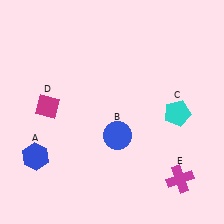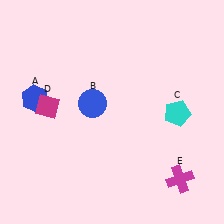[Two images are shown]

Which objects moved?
The objects that moved are: the blue hexagon (A), the blue circle (B).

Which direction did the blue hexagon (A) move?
The blue hexagon (A) moved up.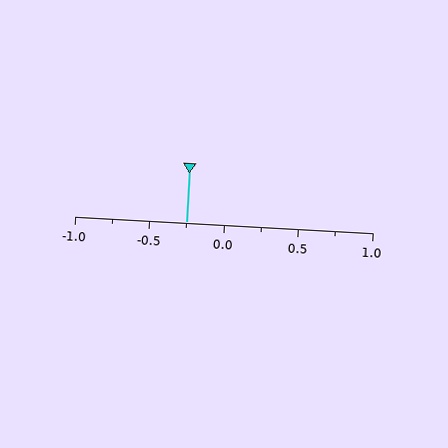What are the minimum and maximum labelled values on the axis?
The axis runs from -1.0 to 1.0.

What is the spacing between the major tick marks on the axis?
The major ticks are spaced 0.5 apart.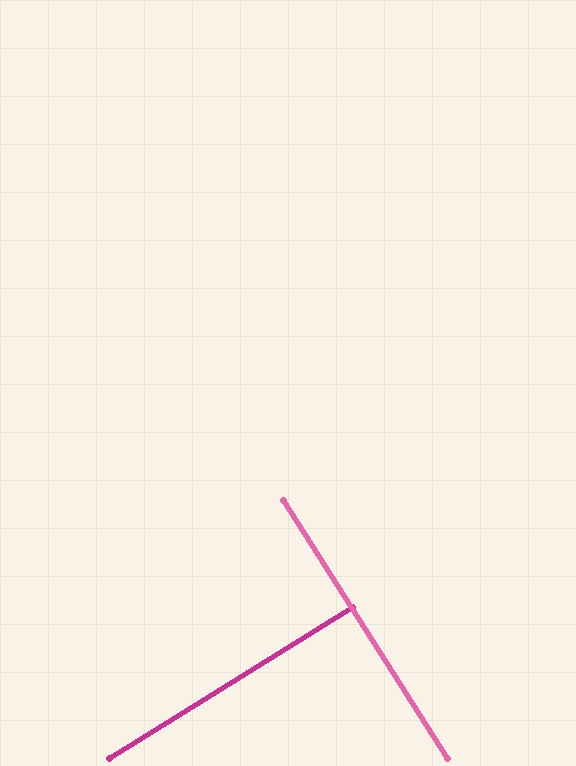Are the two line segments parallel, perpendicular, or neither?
Perpendicular — they meet at approximately 89°.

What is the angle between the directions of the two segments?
Approximately 89 degrees.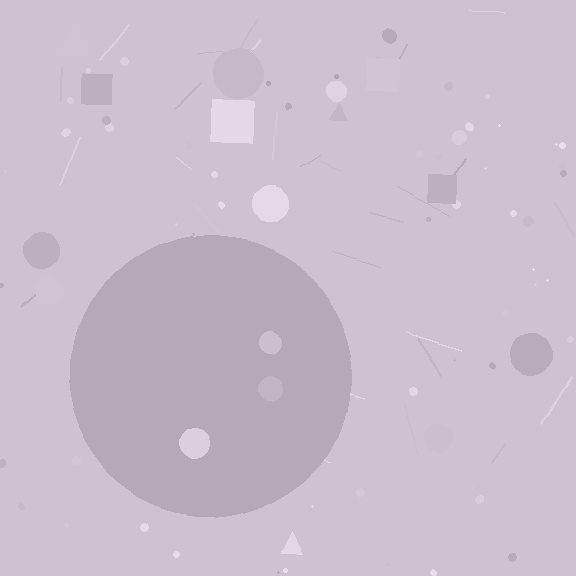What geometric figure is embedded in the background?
A circle is embedded in the background.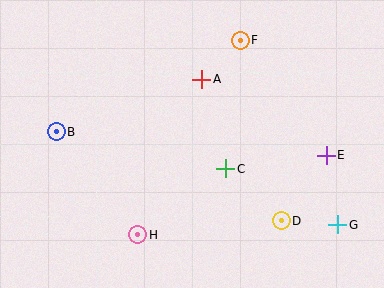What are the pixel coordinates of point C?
Point C is at (226, 169).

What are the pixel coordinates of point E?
Point E is at (326, 155).